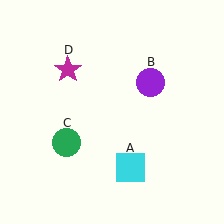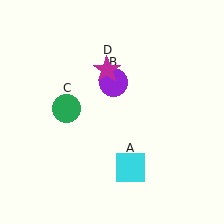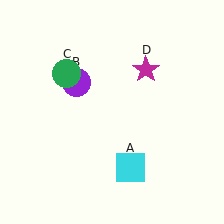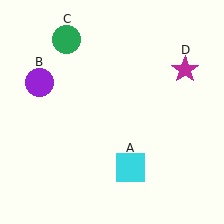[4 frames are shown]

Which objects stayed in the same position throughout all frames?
Cyan square (object A) remained stationary.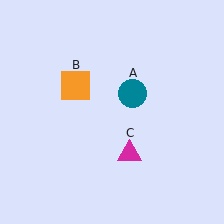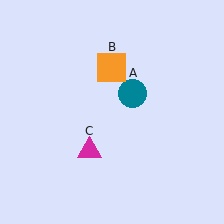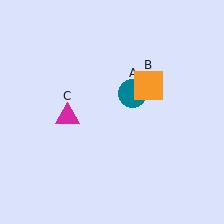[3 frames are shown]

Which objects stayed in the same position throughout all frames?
Teal circle (object A) remained stationary.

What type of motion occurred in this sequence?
The orange square (object B), magenta triangle (object C) rotated clockwise around the center of the scene.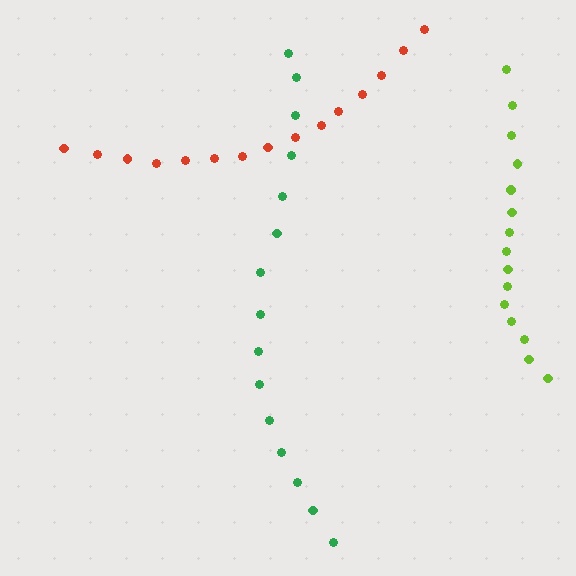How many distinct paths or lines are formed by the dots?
There are 3 distinct paths.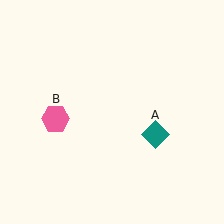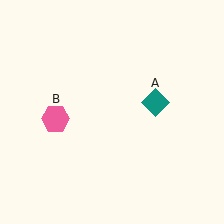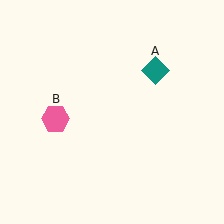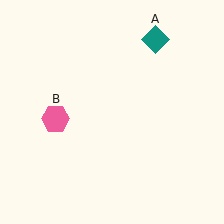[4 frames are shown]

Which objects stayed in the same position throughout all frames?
Pink hexagon (object B) remained stationary.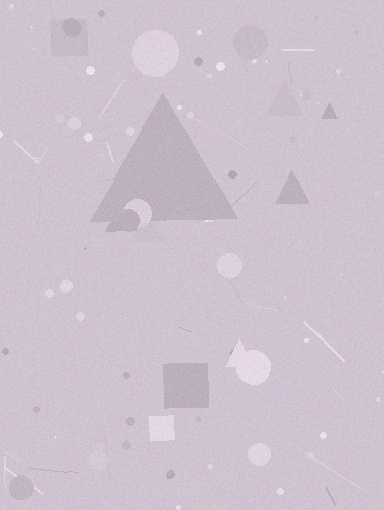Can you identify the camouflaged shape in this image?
The camouflaged shape is a triangle.